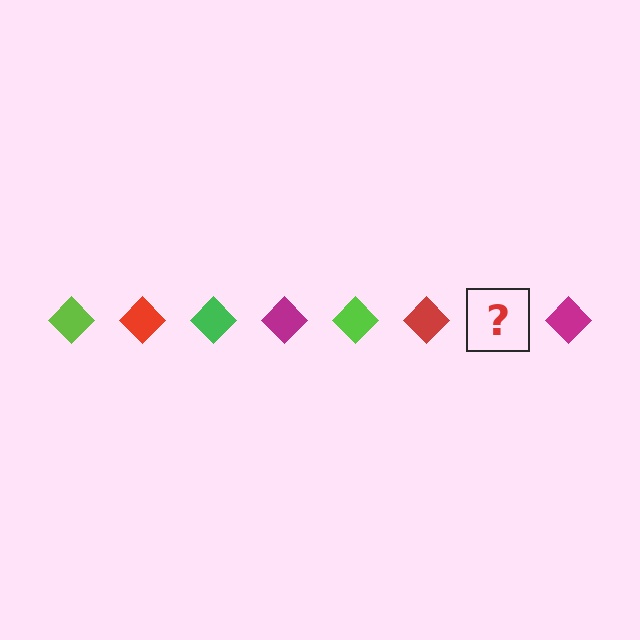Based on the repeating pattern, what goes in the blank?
The blank should be a green diamond.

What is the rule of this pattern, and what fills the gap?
The rule is that the pattern cycles through lime, red, green, magenta diamonds. The gap should be filled with a green diamond.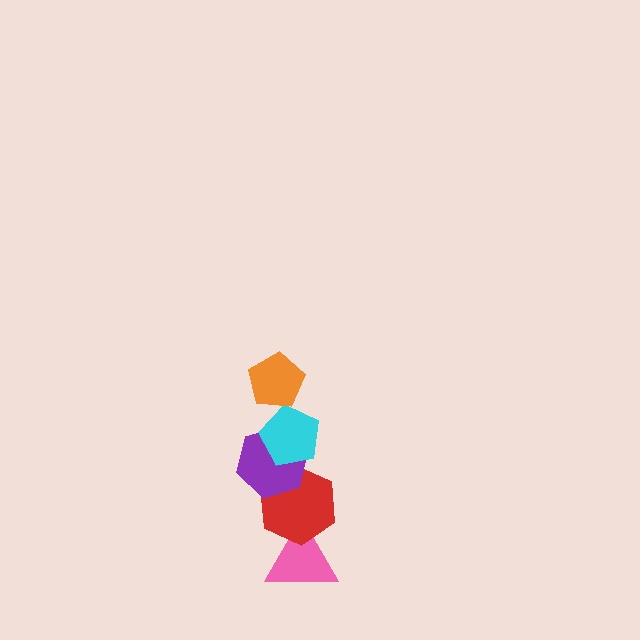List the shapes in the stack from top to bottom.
From top to bottom: the orange pentagon, the cyan pentagon, the purple hexagon, the red hexagon, the pink triangle.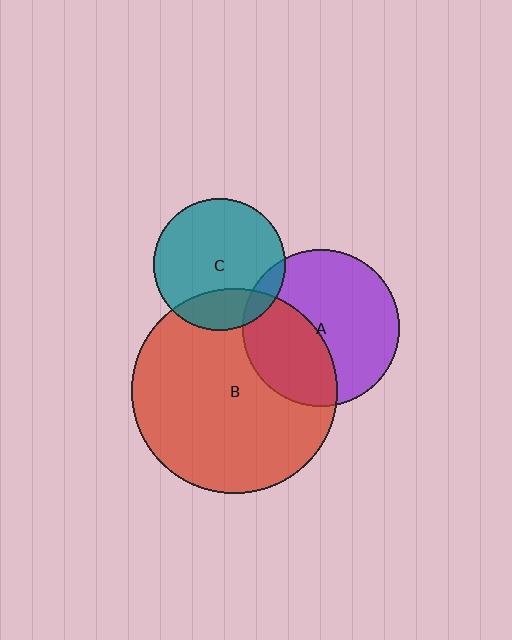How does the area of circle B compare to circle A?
Approximately 1.7 times.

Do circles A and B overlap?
Yes.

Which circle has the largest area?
Circle B (red).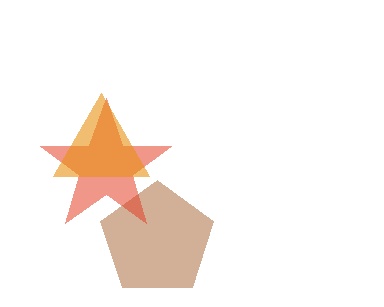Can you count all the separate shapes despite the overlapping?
Yes, there are 3 separate shapes.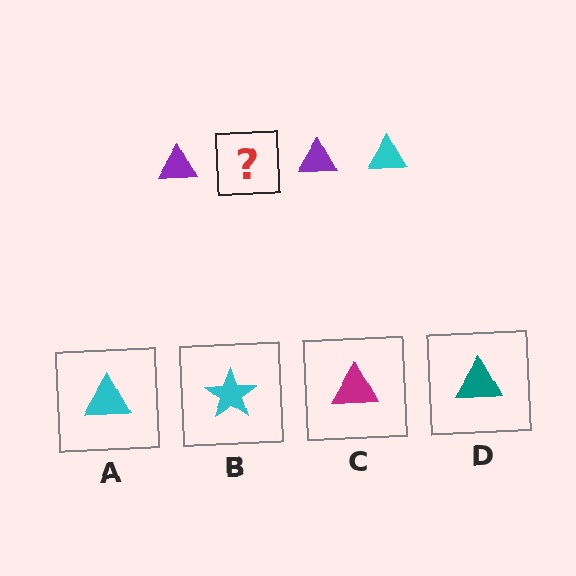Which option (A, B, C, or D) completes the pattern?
A.